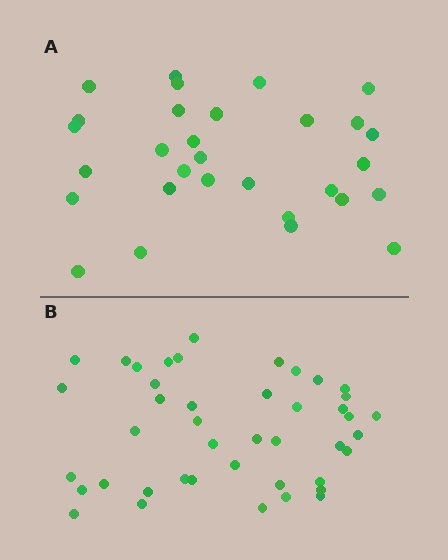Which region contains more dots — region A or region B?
Region B (the bottom region) has more dots.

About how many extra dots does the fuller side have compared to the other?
Region B has approximately 15 more dots than region A.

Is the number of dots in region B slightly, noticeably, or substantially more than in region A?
Region B has noticeably more, but not dramatically so. The ratio is roughly 1.4 to 1.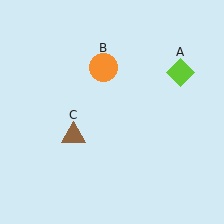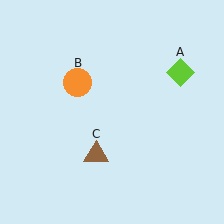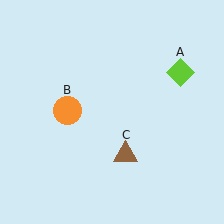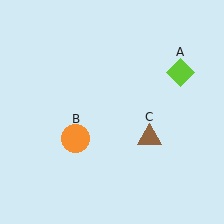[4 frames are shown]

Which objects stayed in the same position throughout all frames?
Lime diamond (object A) remained stationary.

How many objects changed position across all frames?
2 objects changed position: orange circle (object B), brown triangle (object C).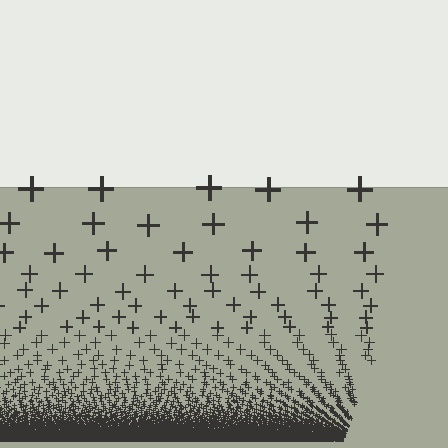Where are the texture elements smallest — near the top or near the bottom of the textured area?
Near the bottom.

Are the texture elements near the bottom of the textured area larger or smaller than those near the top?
Smaller. The gradient is inverted — elements near the bottom are smaller and denser.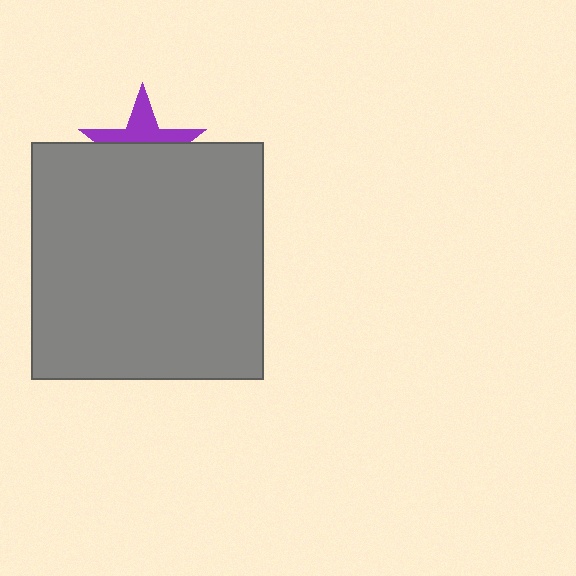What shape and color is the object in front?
The object in front is a gray rectangle.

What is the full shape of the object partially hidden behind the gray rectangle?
The partially hidden object is a purple star.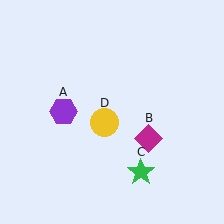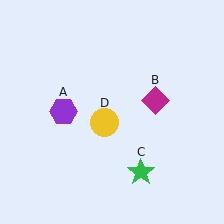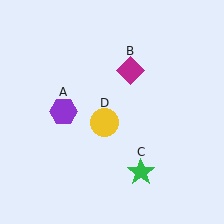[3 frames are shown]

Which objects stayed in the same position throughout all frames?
Purple hexagon (object A) and green star (object C) and yellow circle (object D) remained stationary.